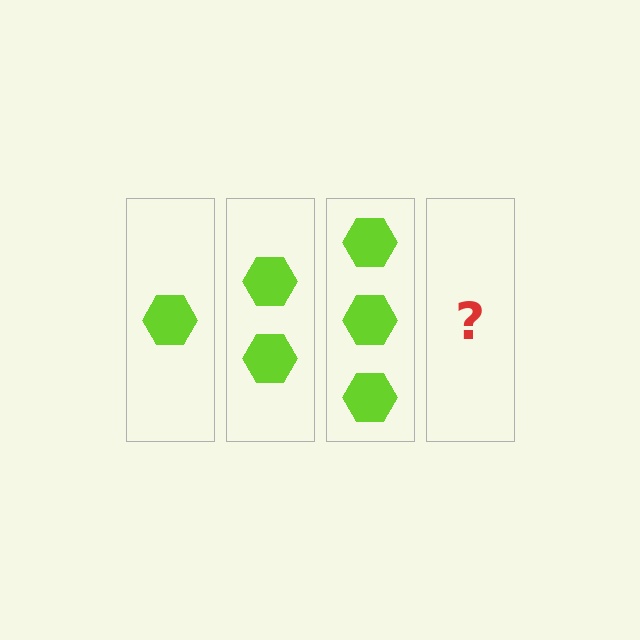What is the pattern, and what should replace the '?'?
The pattern is that each step adds one more hexagon. The '?' should be 4 hexagons.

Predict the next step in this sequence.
The next step is 4 hexagons.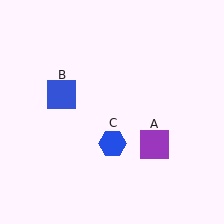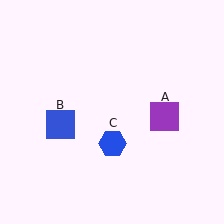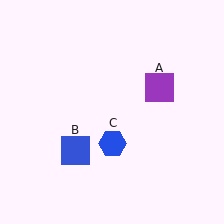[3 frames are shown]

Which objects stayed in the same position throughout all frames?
Blue hexagon (object C) remained stationary.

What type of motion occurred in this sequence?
The purple square (object A), blue square (object B) rotated counterclockwise around the center of the scene.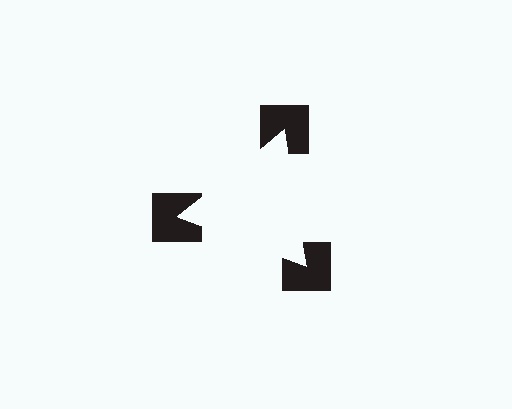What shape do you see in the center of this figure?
An illusory triangle — its edges are inferred from the aligned wedge cuts in the notched squares, not physically drawn.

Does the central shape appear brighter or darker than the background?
It typically appears slightly brighter than the background, even though no actual brightness change is drawn.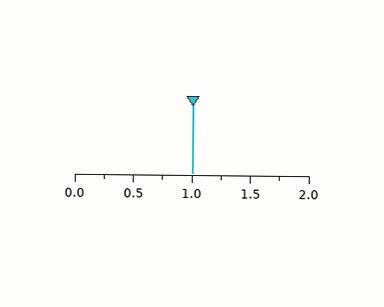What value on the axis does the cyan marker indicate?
The marker indicates approximately 1.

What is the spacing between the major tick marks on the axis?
The major ticks are spaced 0.5 apart.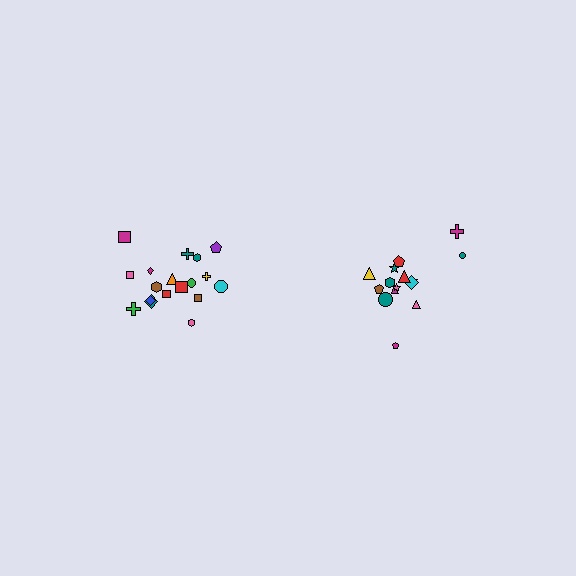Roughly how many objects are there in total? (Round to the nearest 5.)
Roughly 35 objects in total.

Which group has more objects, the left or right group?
The left group.